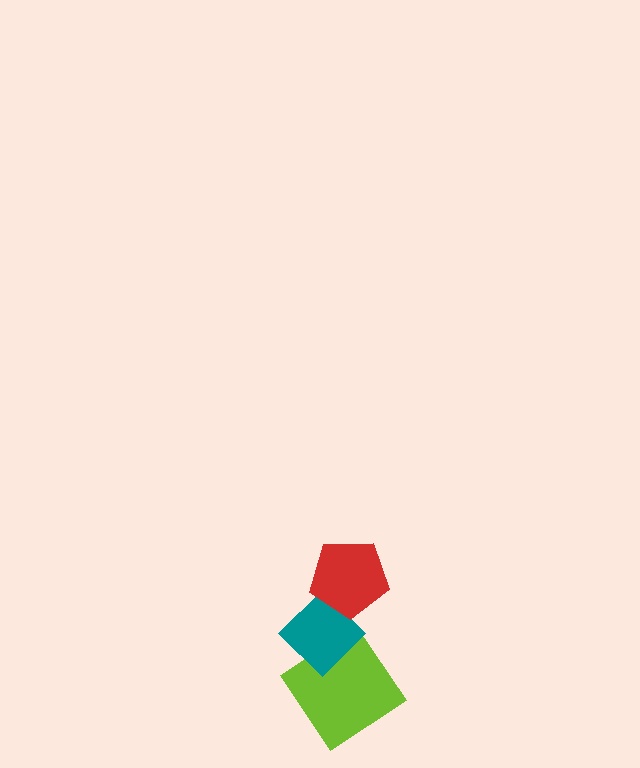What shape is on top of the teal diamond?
The red pentagon is on top of the teal diamond.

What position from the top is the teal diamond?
The teal diamond is 2nd from the top.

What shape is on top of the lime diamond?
The teal diamond is on top of the lime diamond.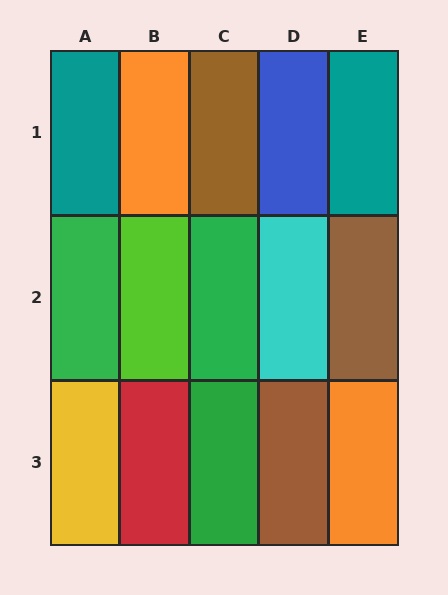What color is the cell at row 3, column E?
Orange.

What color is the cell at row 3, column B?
Red.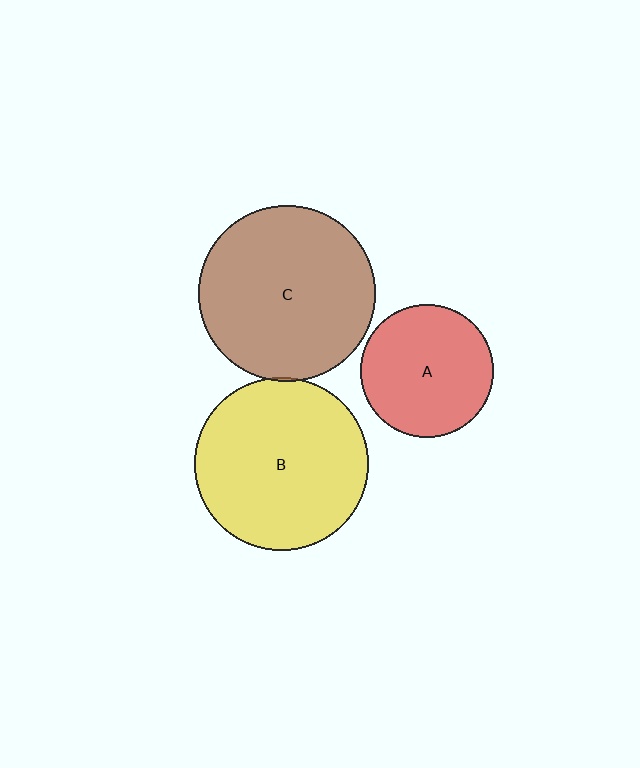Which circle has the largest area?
Circle C (brown).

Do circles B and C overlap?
Yes.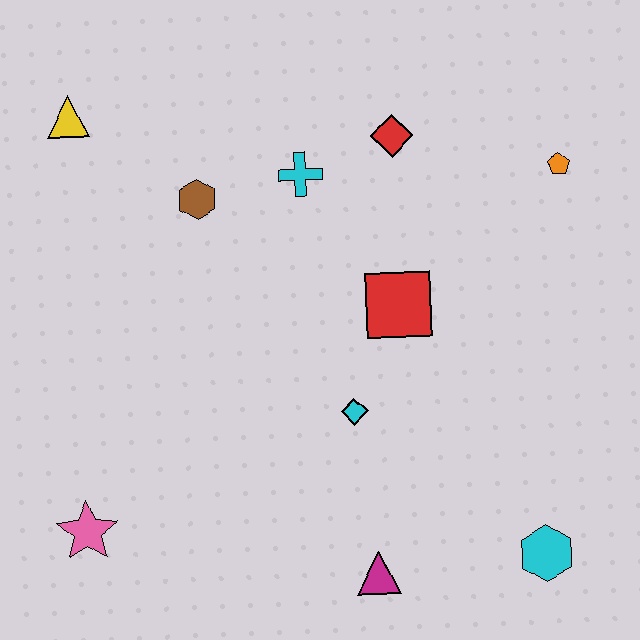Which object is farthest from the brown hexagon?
The cyan hexagon is farthest from the brown hexagon.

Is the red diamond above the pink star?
Yes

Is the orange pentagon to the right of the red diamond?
Yes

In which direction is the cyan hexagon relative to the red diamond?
The cyan hexagon is below the red diamond.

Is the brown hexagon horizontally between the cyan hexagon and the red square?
No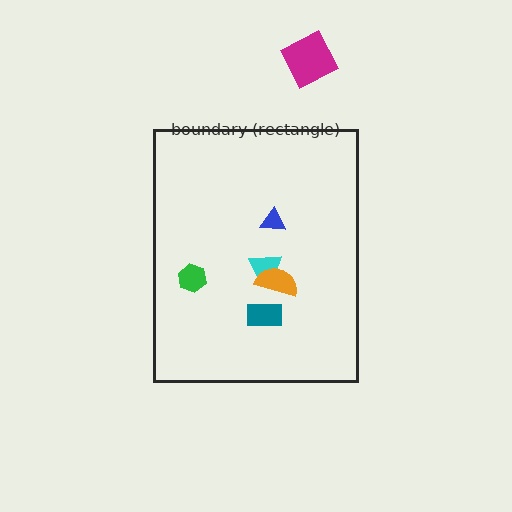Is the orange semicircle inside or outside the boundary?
Inside.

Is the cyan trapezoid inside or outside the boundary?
Inside.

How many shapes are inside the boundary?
5 inside, 1 outside.